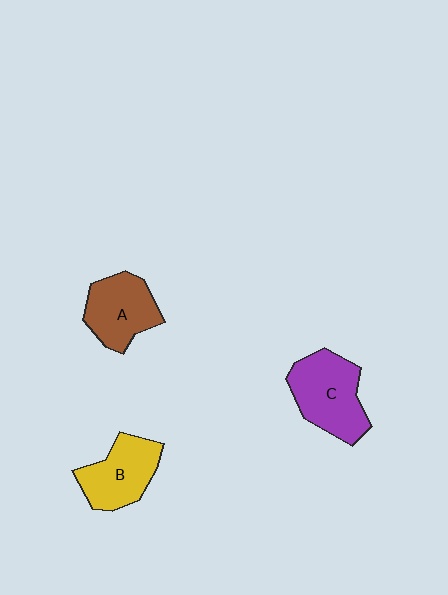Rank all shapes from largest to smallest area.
From largest to smallest: C (purple), B (yellow), A (brown).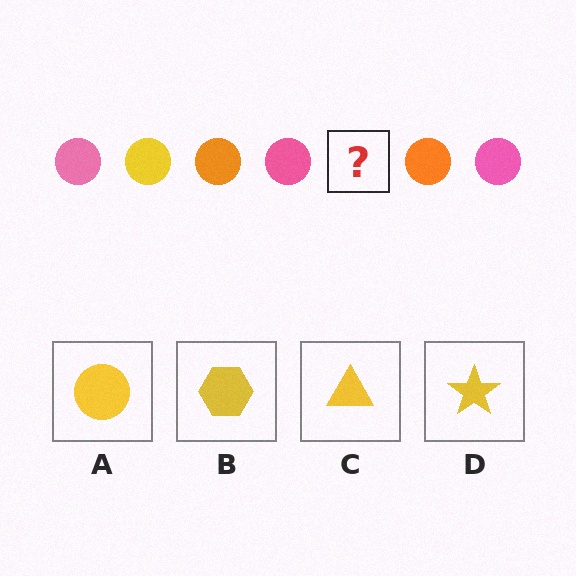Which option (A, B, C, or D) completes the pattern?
A.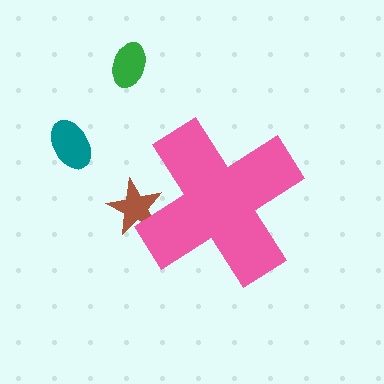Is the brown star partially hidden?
Yes, the brown star is partially hidden behind the pink cross.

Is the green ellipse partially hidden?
No, the green ellipse is fully visible.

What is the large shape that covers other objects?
A pink cross.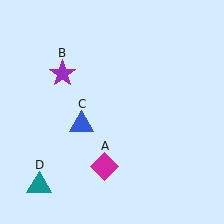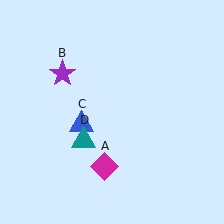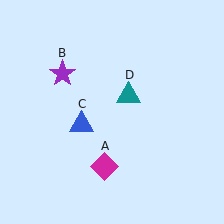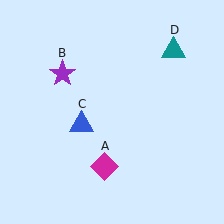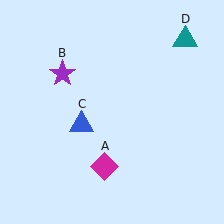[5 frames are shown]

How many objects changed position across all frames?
1 object changed position: teal triangle (object D).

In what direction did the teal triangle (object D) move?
The teal triangle (object D) moved up and to the right.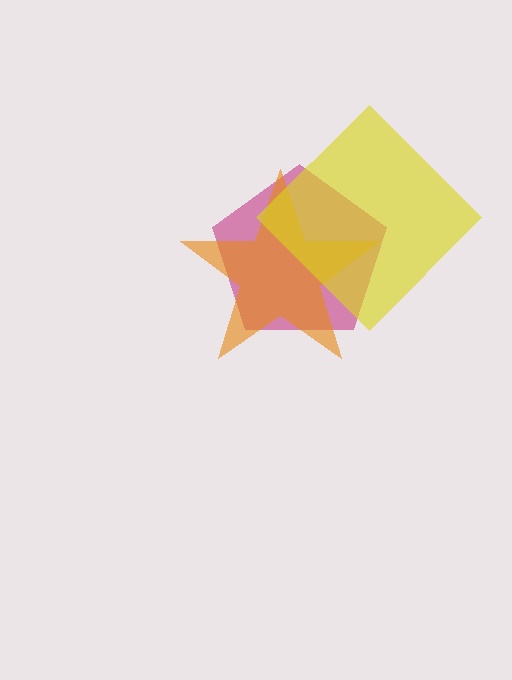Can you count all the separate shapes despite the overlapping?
Yes, there are 3 separate shapes.